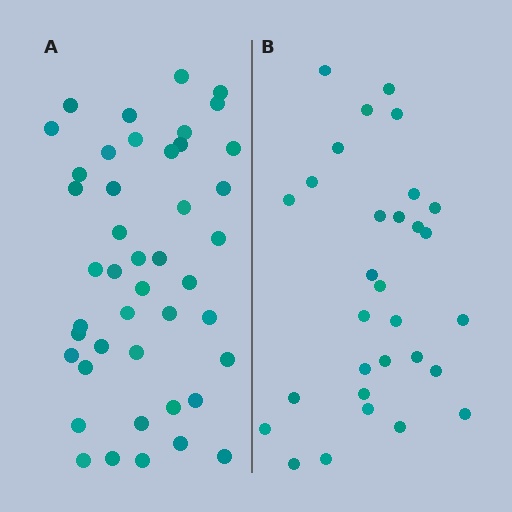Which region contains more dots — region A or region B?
Region A (the left region) has more dots.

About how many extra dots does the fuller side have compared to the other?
Region A has approximately 15 more dots than region B.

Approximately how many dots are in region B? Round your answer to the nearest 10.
About 30 dots.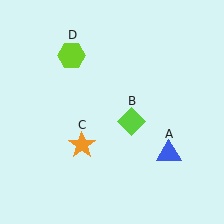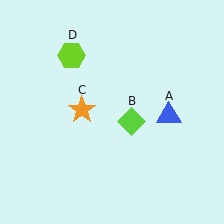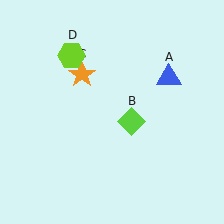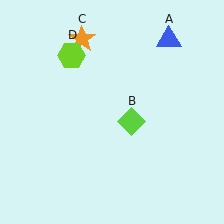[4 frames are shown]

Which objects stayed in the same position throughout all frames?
Lime diamond (object B) and lime hexagon (object D) remained stationary.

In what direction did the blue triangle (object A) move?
The blue triangle (object A) moved up.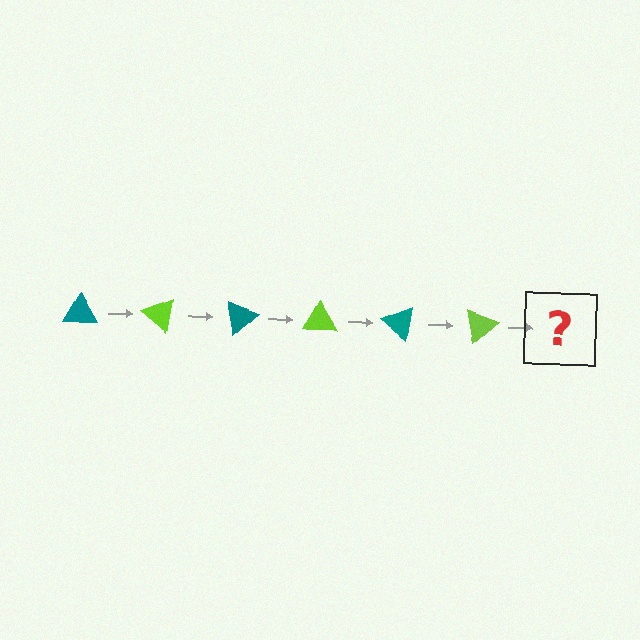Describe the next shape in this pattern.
It should be a teal triangle, rotated 240 degrees from the start.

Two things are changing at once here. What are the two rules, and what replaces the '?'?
The two rules are that it rotates 40 degrees each step and the color cycles through teal and lime. The '?' should be a teal triangle, rotated 240 degrees from the start.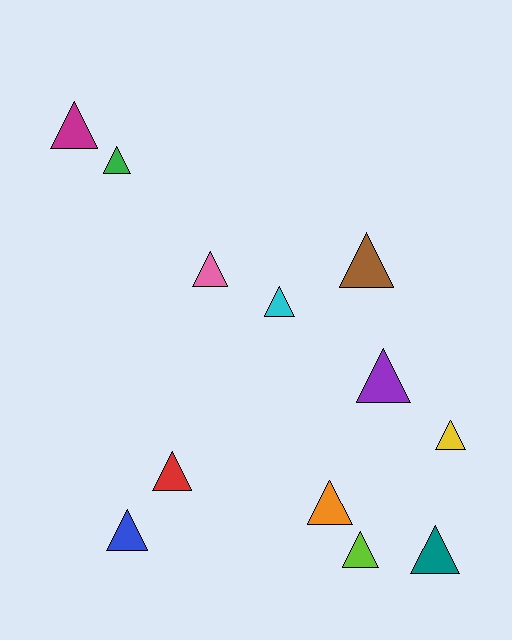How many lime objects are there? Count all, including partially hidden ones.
There is 1 lime object.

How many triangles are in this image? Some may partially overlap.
There are 12 triangles.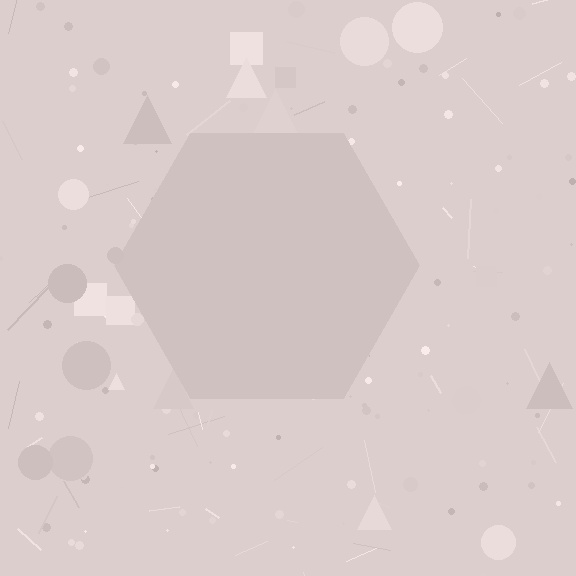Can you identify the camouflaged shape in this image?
The camouflaged shape is a hexagon.